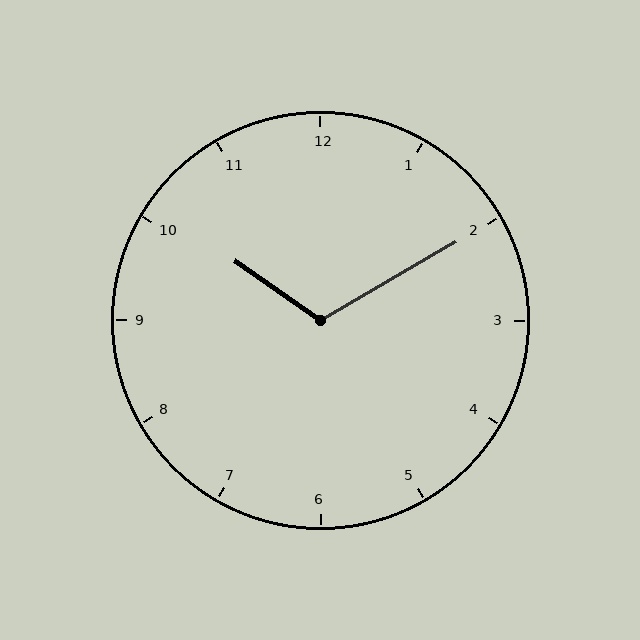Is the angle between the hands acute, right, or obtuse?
It is obtuse.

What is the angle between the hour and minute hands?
Approximately 115 degrees.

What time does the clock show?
10:10.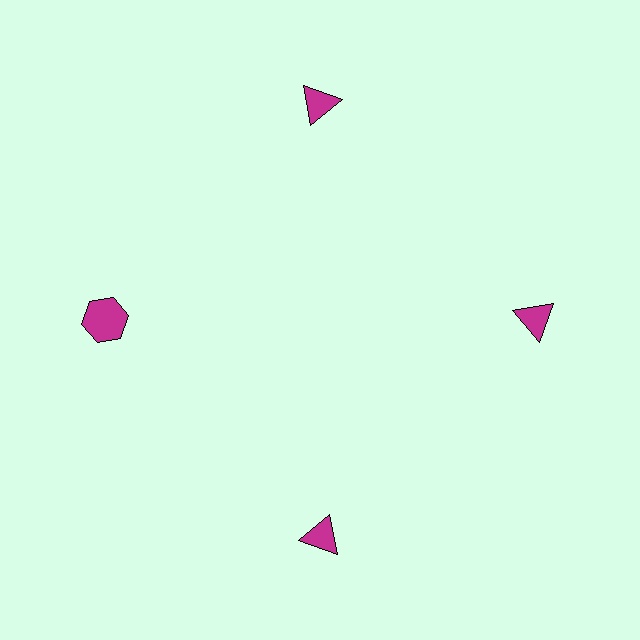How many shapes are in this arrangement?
There are 4 shapes arranged in a ring pattern.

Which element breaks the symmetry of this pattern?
The magenta hexagon at roughly the 9 o'clock position breaks the symmetry. All other shapes are magenta triangles.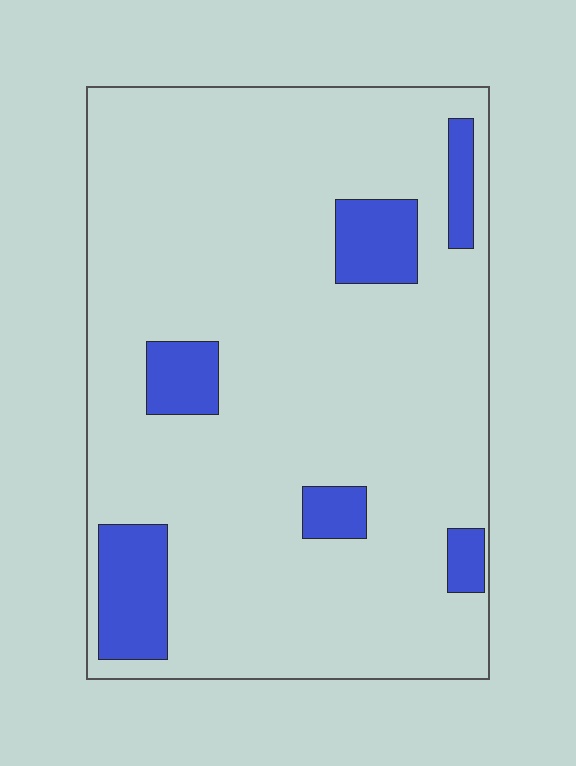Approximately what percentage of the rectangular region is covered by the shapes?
Approximately 15%.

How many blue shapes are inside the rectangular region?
6.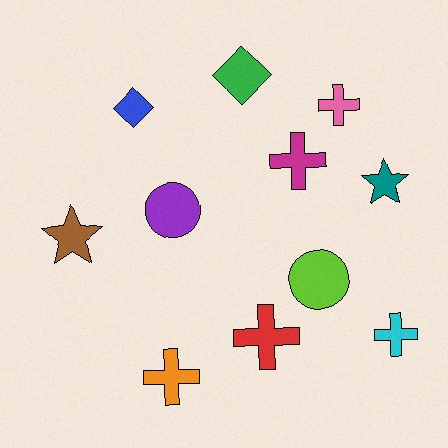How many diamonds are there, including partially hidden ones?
There are 2 diamonds.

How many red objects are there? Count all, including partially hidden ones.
There is 1 red object.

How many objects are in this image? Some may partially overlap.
There are 11 objects.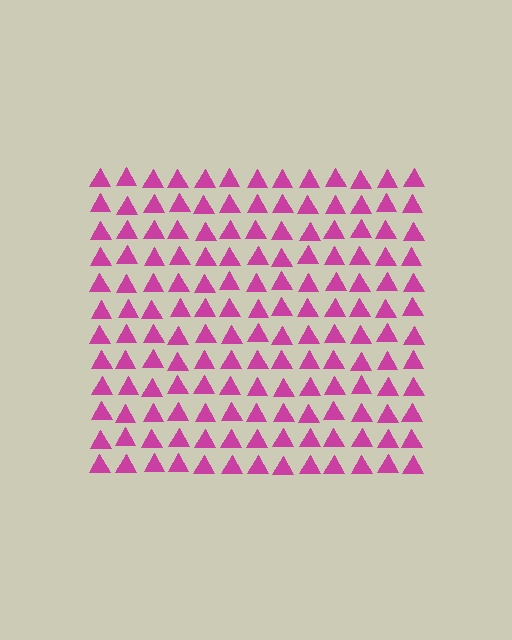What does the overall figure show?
The overall figure shows a square.